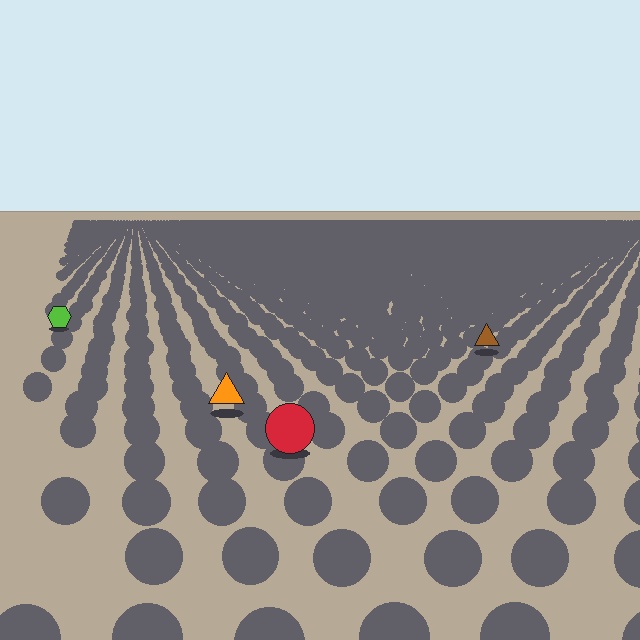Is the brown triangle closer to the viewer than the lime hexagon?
Yes. The brown triangle is closer — you can tell from the texture gradient: the ground texture is coarser near it.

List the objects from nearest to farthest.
From nearest to farthest: the red circle, the orange triangle, the brown triangle, the lime hexagon.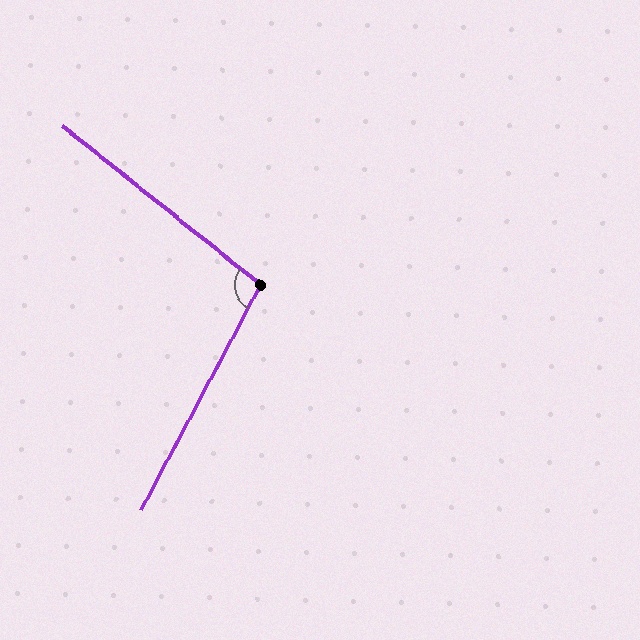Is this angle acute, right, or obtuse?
It is obtuse.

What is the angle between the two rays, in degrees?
Approximately 101 degrees.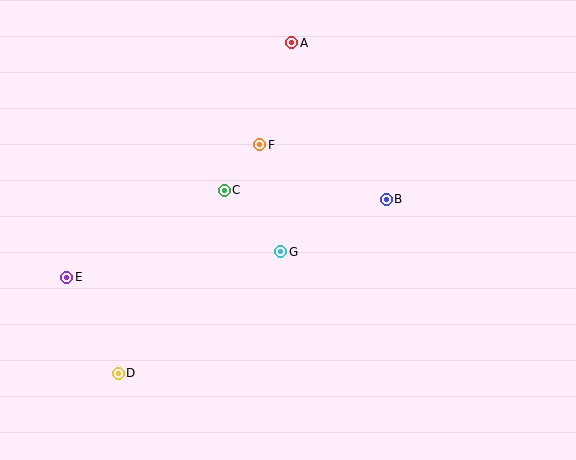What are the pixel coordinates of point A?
Point A is at (292, 43).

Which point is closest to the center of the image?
Point G at (281, 252) is closest to the center.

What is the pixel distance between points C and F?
The distance between C and F is 57 pixels.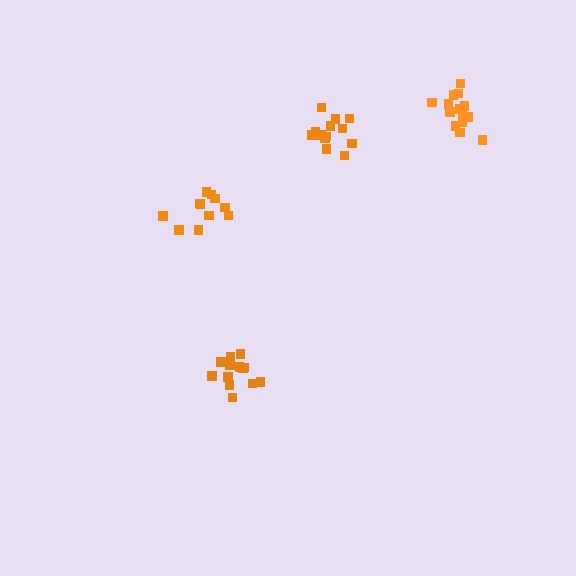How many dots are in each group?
Group 1: 15 dots, Group 2: 14 dots, Group 3: 11 dots, Group 4: 13 dots (53 total).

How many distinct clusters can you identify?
There are 4 distinct clusters.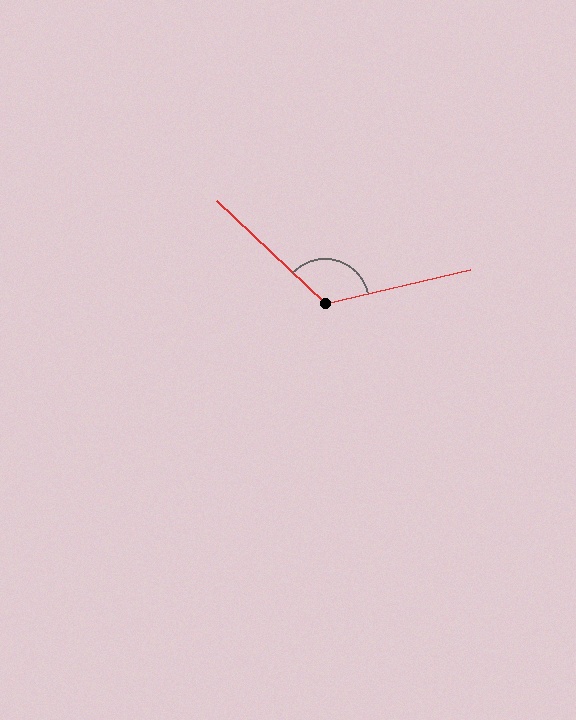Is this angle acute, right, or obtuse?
It is obtuse.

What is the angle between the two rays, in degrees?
Approximately 123 degrees.